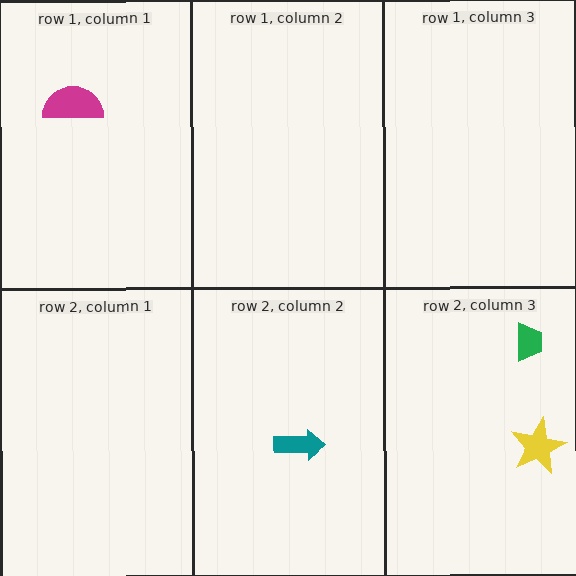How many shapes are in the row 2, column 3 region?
2.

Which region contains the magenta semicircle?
The row 1, column 1 region.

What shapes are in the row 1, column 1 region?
The magenta semicircle.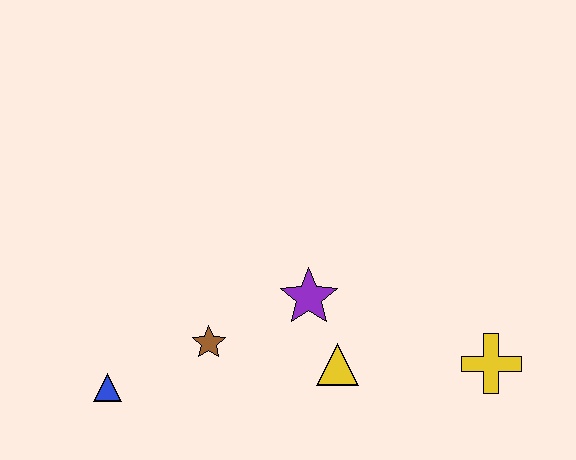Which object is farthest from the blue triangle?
The yellow cross is farthest from the blue triangle.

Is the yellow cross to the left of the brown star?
No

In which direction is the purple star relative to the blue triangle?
The purple star is to the right of the blue triangle.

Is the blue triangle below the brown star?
Yes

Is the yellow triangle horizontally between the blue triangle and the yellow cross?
Yes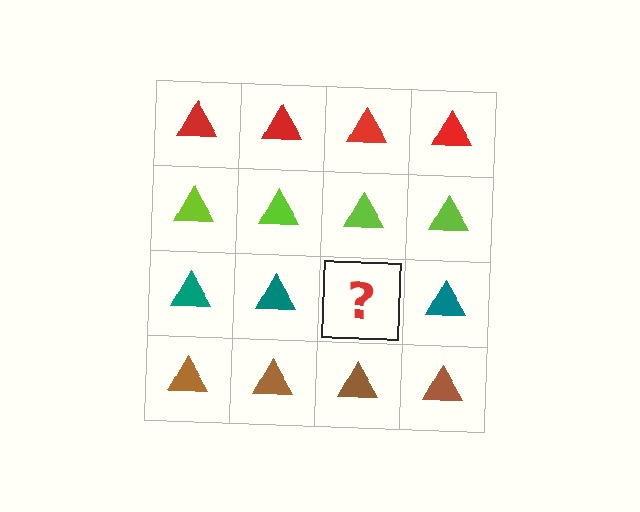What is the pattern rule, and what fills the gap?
The rule is that each row has a consistent color. The gap should be filled with a teal triangle.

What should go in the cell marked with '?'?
The missing cell should contain a teal triangle.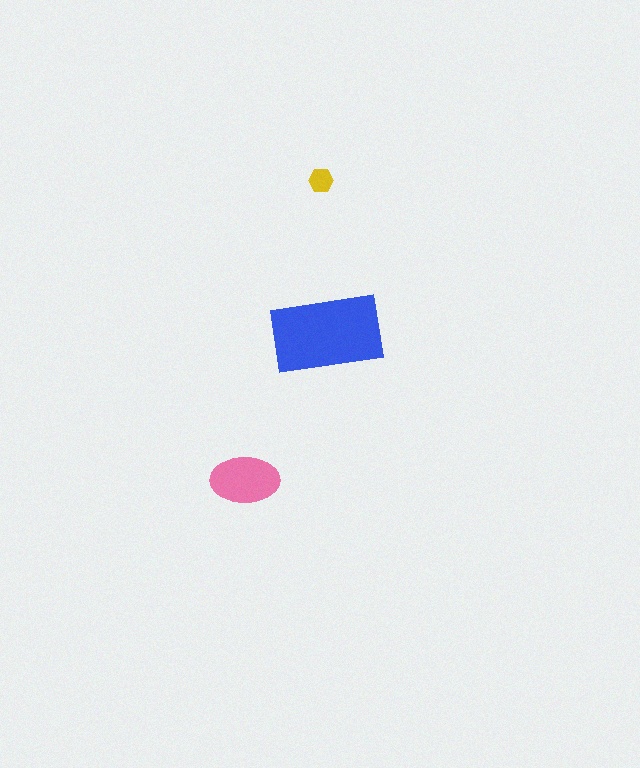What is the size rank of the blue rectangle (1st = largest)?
1st.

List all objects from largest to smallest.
The blue rectangle, the pink ellipse, the yellow hexagon.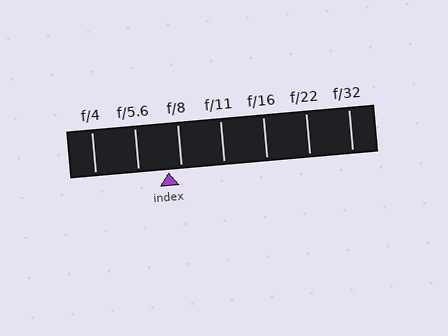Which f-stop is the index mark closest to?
The index mark is closest to f/8.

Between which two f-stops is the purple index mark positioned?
The index mark is between f/5.6 and f/8.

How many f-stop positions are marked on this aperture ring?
There are 7 f-stop positions marked.